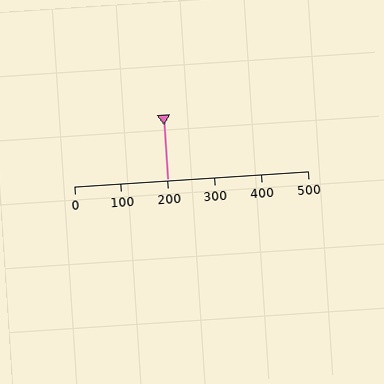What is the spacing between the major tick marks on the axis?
The major ticks are spaced 100 apart.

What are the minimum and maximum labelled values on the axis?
The axis runs from 0 to 500.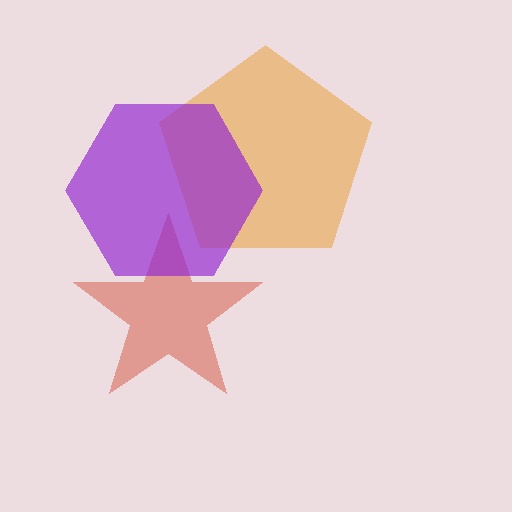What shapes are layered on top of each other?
The layered shapes are: an orange pentagon, a red star, a purple hexagon.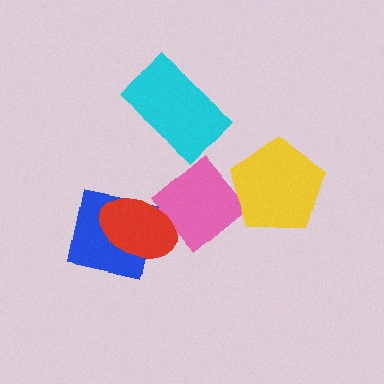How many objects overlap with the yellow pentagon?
1 object overlaps with the yellow pentagon.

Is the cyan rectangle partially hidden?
No, no other shape covers it.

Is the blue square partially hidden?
Yes, it is partially covered by another shape.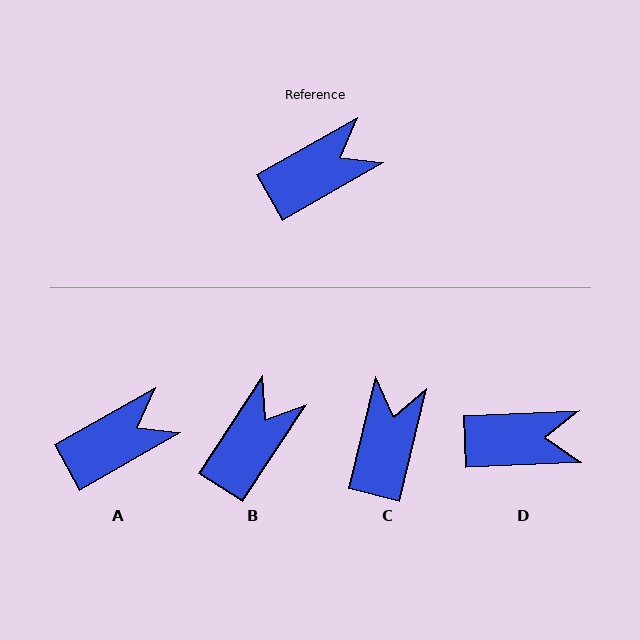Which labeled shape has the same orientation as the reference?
A.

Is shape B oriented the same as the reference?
No, it is off by about 27 degrees.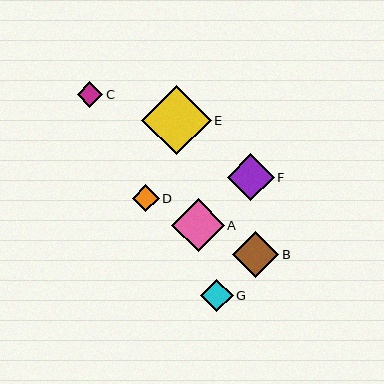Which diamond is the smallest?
Diamond C is the smallest with a size of approximately 26 pixels.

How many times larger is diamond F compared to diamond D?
Diamond F is approximately 1.7 times the size of diamond D.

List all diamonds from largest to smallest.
From largest to smallest: E, A, F, B, G, D, C.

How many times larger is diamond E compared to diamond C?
Diamond E is approximately 2.7 times the size of diamond C.